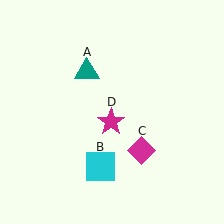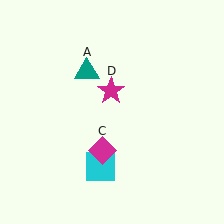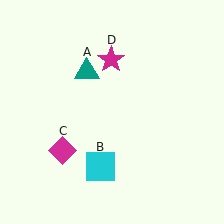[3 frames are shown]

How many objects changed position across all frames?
2 objects changed position: magenta diamond (object C), magenta star (object D).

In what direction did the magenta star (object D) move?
The magenta star (object D) moved up.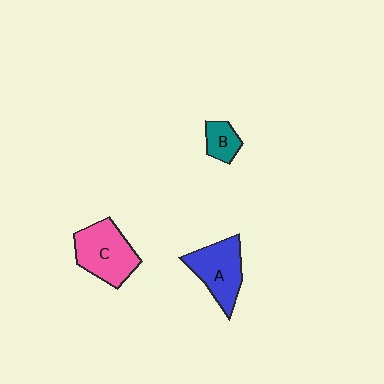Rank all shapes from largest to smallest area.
From largest to smallest: C (pink), A (blue), B (teal).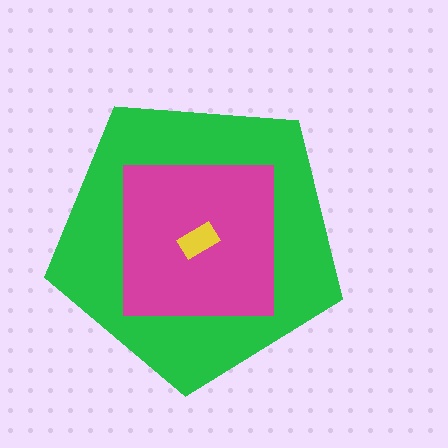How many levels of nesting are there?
3.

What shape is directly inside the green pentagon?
The magenta square.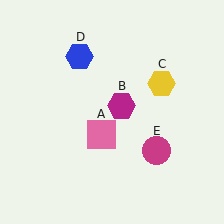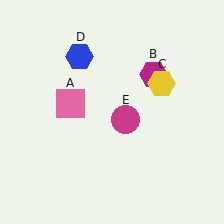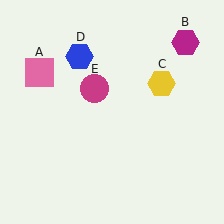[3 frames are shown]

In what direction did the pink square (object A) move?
The pink square (object A) moved up and to the left.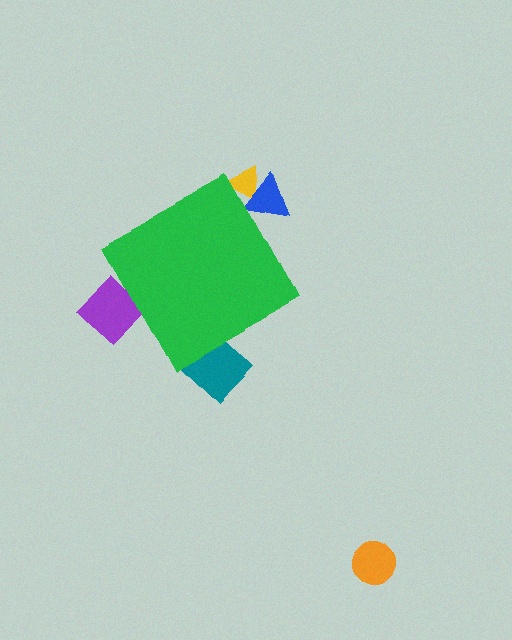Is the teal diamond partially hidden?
Yes, the teal diamond is partially hidden behind the green diamond.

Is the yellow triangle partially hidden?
Yes, the yellow triangle is partially hidden behind the green diamond.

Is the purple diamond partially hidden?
Yes, the purple diamond is partially hidden behind the green diamond.